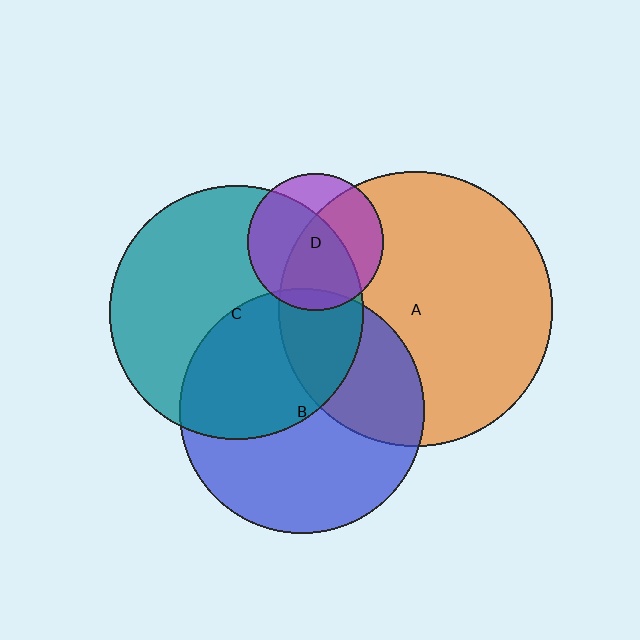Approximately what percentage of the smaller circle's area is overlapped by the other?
Approximately 65%.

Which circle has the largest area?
Circle A (orange).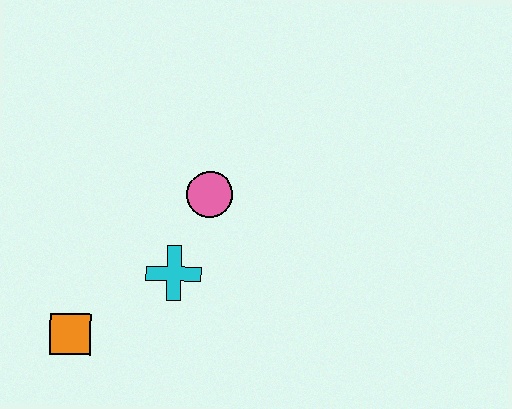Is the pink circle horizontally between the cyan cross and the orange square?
No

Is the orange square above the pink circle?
No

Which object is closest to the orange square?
The cyan cross is closest to the orange square.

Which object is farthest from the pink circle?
The orange square is farthest from the pink circle.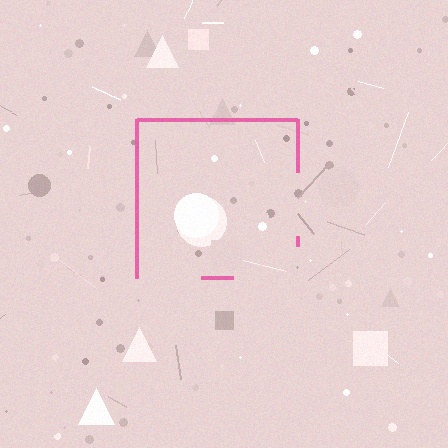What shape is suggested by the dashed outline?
The dashed outline suggests a square.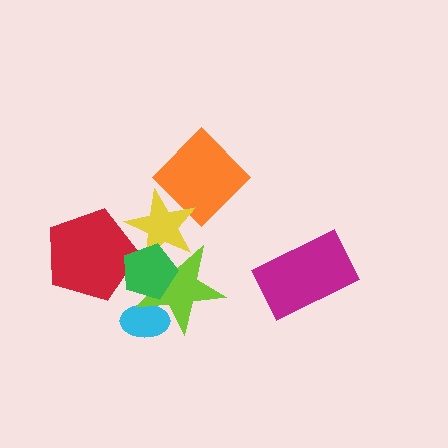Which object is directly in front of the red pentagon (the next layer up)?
The yellow star is directly in front of the red pentagon.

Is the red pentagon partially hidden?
Yes, it is partially covered by another shape.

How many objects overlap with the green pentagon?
3 objects overlap with the green pentagon.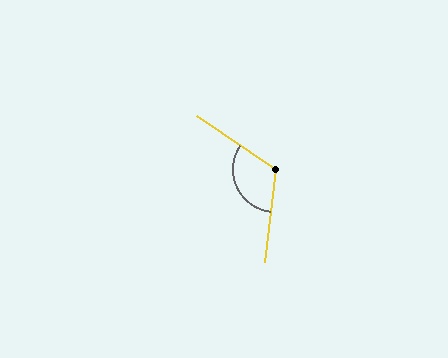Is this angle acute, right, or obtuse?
It is obtuse.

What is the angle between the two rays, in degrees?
Approximately 117 degrees.